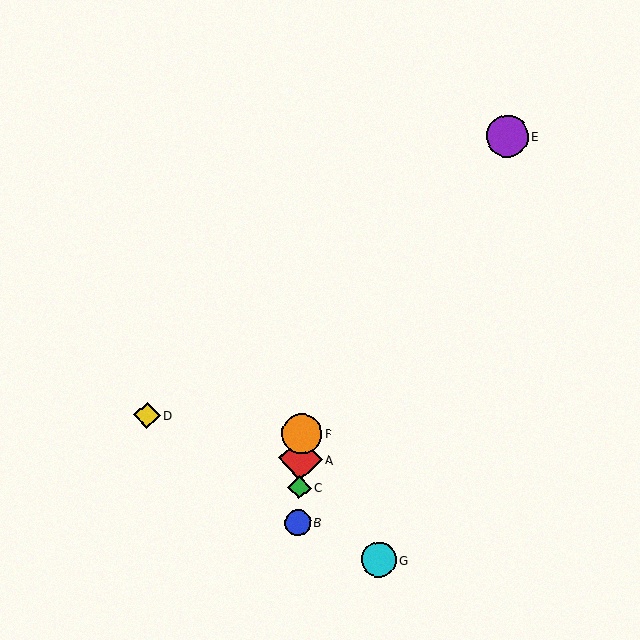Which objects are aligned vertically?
Objects A, B, C, F are aligned vertically.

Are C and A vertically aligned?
Yes, both are at x≈299.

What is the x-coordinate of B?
Object B is at x≈298.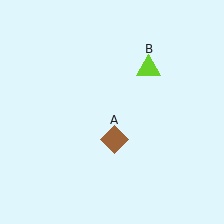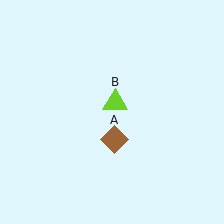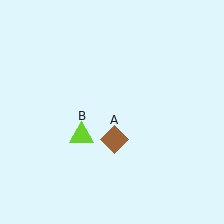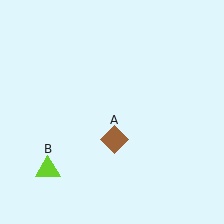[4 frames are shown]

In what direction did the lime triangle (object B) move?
The lime triangle (object B) moved down and to the left.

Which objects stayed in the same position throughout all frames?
Brown diamond (object A) remained stationary.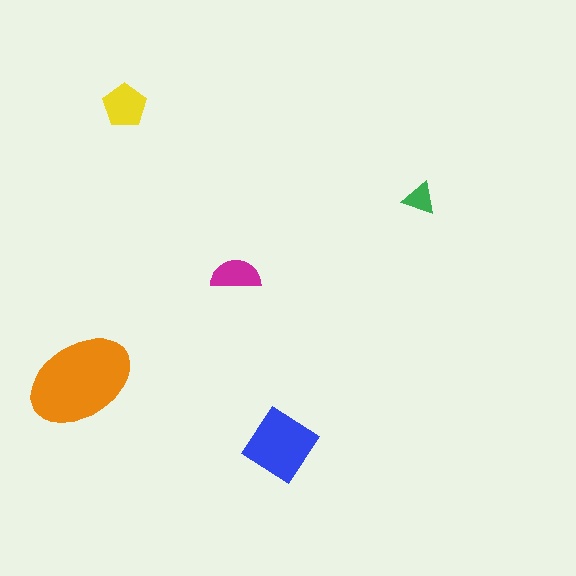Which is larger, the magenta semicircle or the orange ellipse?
The orange ellipse.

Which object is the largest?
The orange ellipse.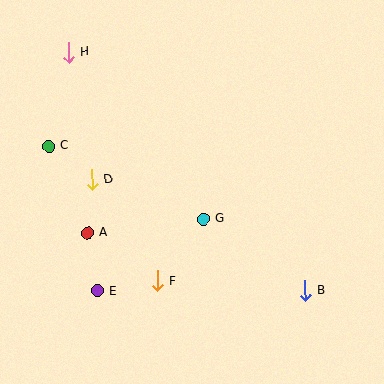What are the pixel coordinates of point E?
Point E is at (97, 291).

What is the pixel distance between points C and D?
The distance between C and D is 55 pixels.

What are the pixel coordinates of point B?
Point B is at (305, 290).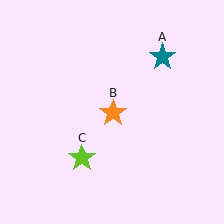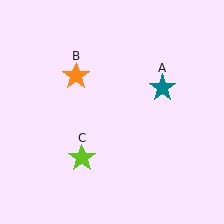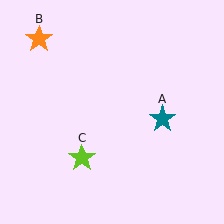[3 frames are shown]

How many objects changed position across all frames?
2 objects changed position: teal star (object A), orange star (object B).